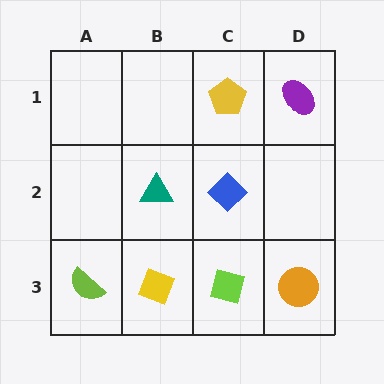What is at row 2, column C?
A blue diamond.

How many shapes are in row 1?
2 shapes.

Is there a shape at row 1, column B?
No, that cell is empty.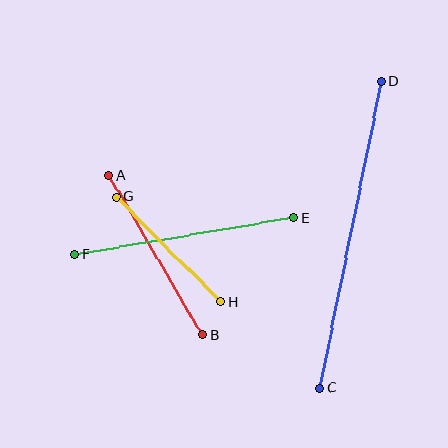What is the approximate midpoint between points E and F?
The midpoint is at approximately (184, 236) pixels.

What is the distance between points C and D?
The distance is approximately 313 pixels.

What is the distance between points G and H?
The distance is approximately 149 pixels.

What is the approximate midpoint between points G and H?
The midpoint is at approximately (168, 249) pixels.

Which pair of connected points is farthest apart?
Points C and D are farthest apart.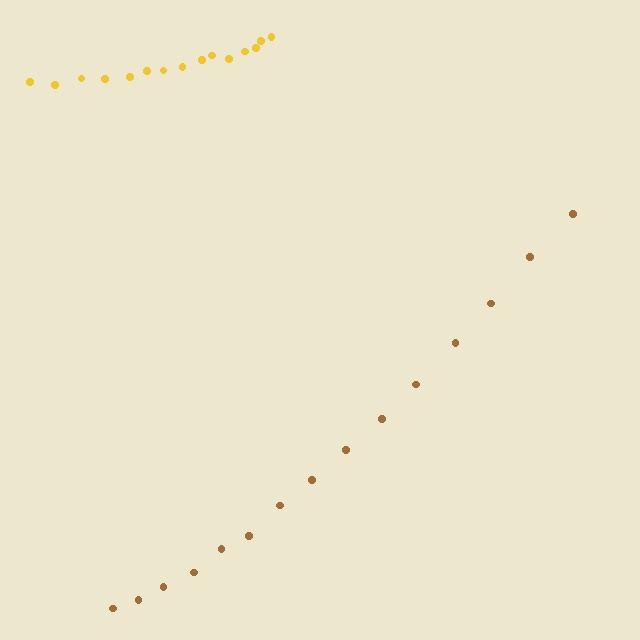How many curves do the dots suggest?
There are 2 distinct paths.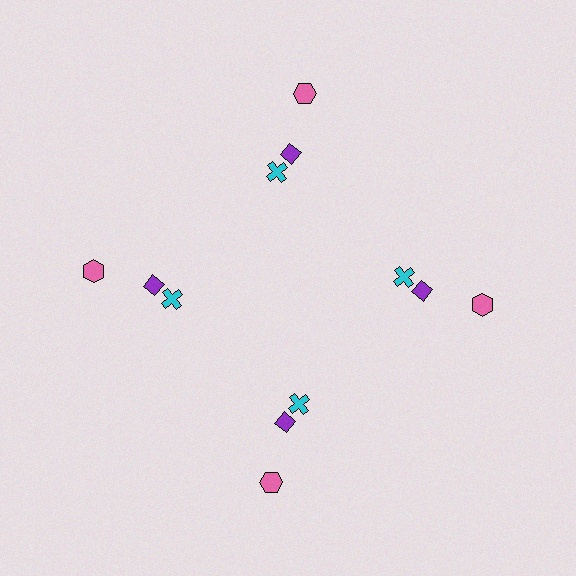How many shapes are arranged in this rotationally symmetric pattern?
There are 12 shapes, arranged in 4 groups of 3.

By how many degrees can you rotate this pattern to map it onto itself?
The pattern maps onto itself every 90 degrees of rotation.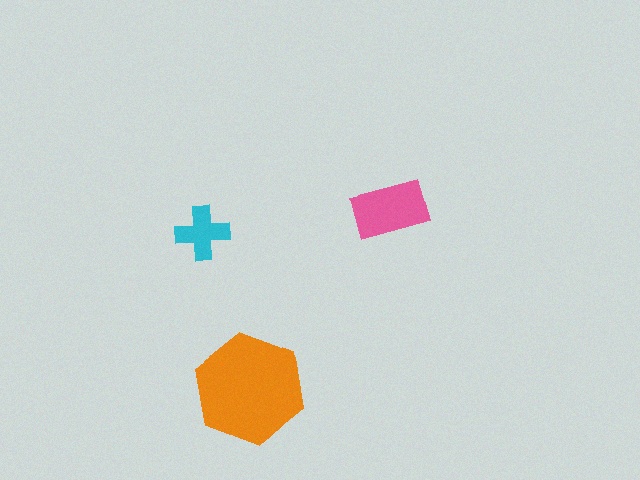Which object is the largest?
The orange hexagon.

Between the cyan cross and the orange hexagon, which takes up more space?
The orange hexagon.